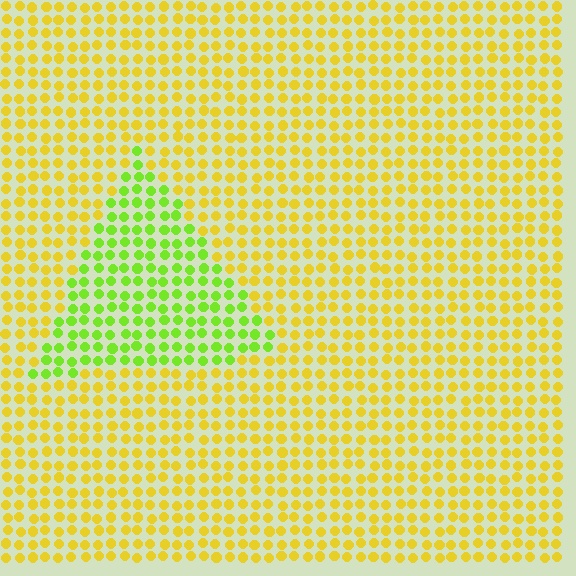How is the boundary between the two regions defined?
The boundary is defined purely by a slight shift in hue (about 44 degrees). Spacing, size, and orientation are identical on both sides.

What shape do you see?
I see a triangle.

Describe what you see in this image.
The image is filled with small yellow elements in a uniform arrangement. A triangle-shaped region is visible where the elements are tinted to a slightly different hue, forming a subtle color boundary.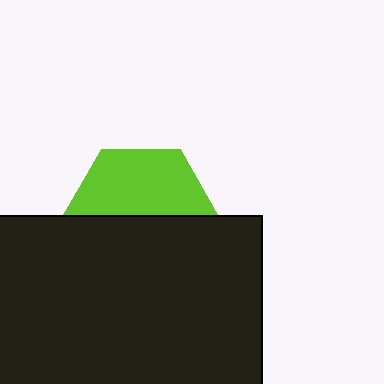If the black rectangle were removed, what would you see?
You would see the complete lime hexagon.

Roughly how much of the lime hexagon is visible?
About half of it is visible (roughly 47%).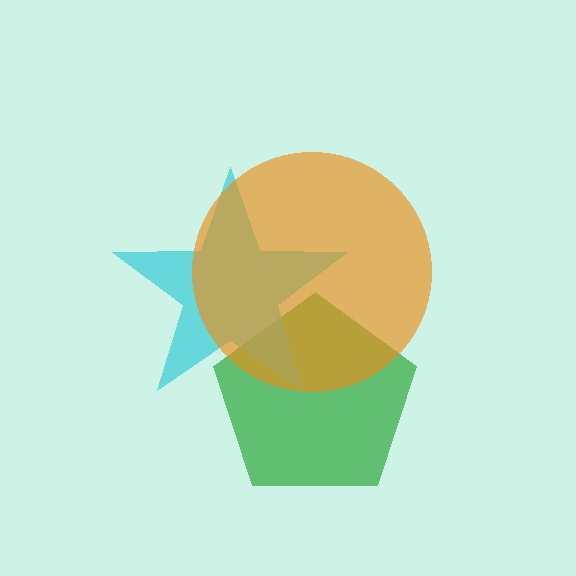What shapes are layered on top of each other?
The layered shapes are: a green pentagon, a cyan star, an orange circle.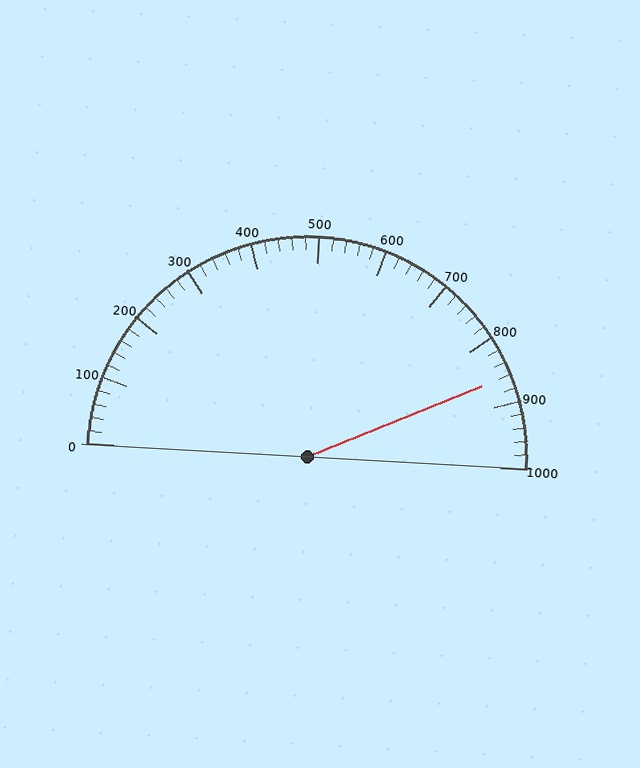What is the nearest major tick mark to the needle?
The nearest major tick mark is 900.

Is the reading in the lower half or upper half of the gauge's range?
The reading is in the upper half of the range (0 to 1000).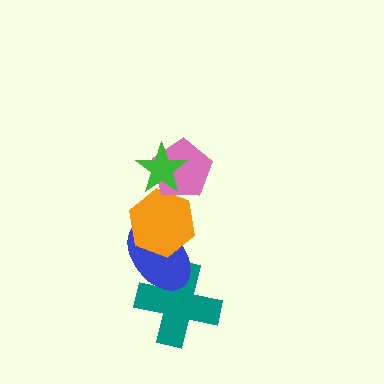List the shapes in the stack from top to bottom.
From top to bottom: the green star, the pink pentagon, the orange hexagon, the blue ellipse, the teal cross.